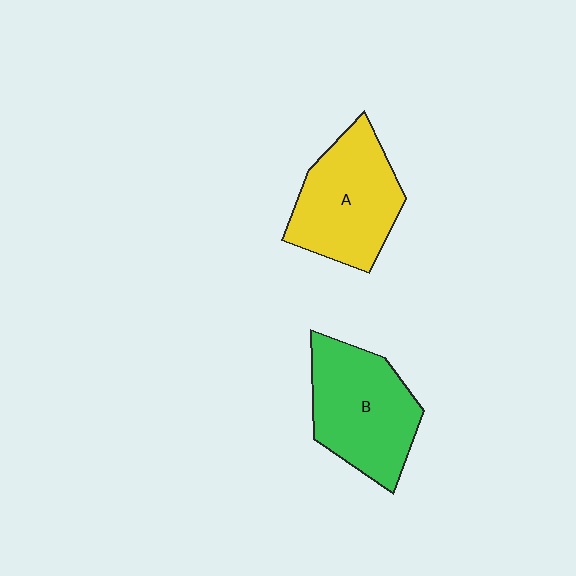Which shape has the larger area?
Shape B (green).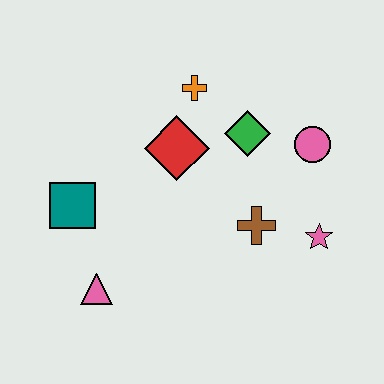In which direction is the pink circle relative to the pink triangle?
The pink circle is to the right of the pink triangle.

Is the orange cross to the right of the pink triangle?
Yes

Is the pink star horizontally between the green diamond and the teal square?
No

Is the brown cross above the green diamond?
No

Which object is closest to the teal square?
The pink triangle is closest to the teal square.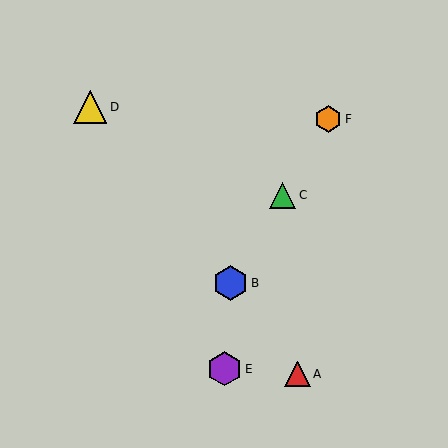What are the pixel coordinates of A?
Object A is at (298, 374).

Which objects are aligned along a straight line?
Objects B, C, F are aligned along a straight line.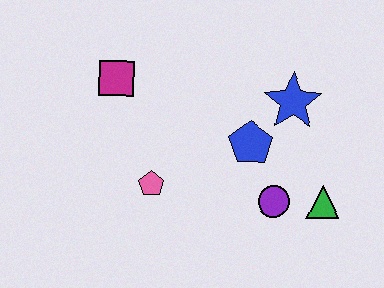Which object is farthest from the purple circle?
The magenta square is farthest from the purple circle.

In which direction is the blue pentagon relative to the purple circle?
The blue pentagon is above the purple circle.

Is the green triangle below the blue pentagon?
Yes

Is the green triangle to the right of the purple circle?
Yes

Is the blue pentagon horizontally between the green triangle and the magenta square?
Yes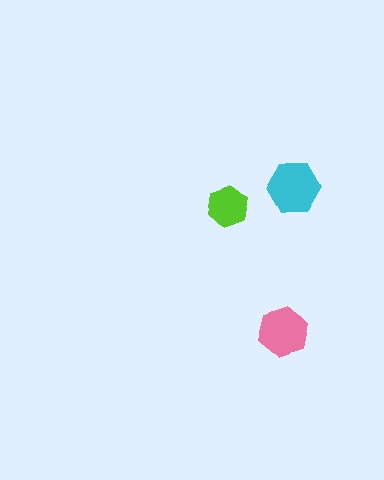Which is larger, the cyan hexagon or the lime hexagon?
The cyan one.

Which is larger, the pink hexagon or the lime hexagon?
The pink one.